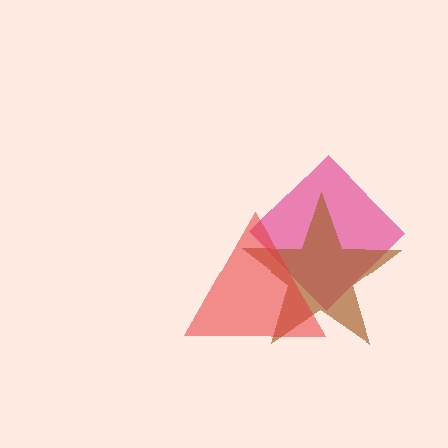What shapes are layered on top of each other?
The layered shapes are: a magenta diamond, a brown star, a red triangle.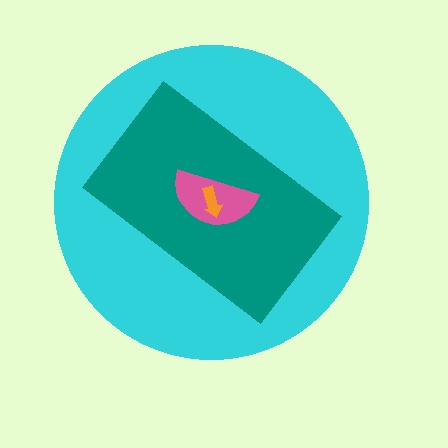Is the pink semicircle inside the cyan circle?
Yes.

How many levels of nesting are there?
4.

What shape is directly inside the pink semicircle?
The orange arrow.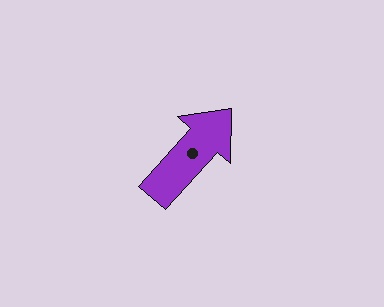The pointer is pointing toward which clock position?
Roughly 1 o'clock.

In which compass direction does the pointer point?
Northeast.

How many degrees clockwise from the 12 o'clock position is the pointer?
Approximately 42 degrees.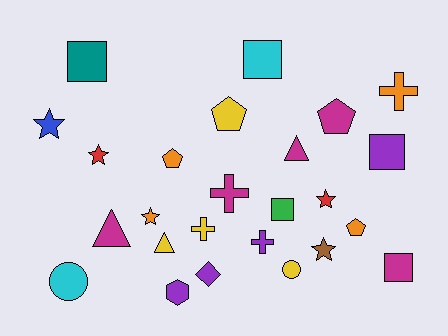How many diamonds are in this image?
There is 1 diamond.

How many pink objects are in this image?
There are no pink objects.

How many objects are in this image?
There are 25 objects.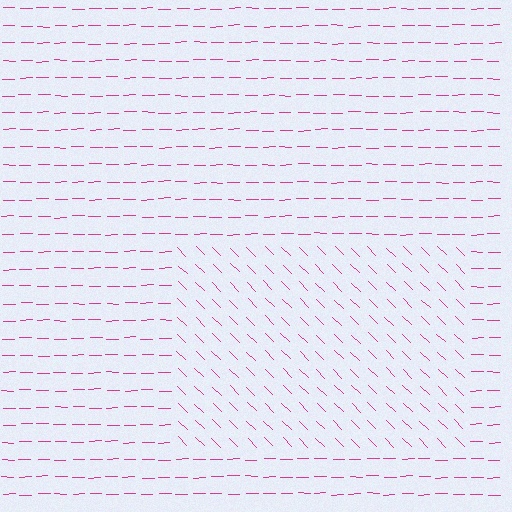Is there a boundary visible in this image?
Yes, there is a texture boundary formed by a change in line orientation.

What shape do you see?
I see a rectangle.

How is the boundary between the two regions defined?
The boundary is defined purely by a change in line orientation (approximately 45 degrees difference). All lines are the same color and thickness.